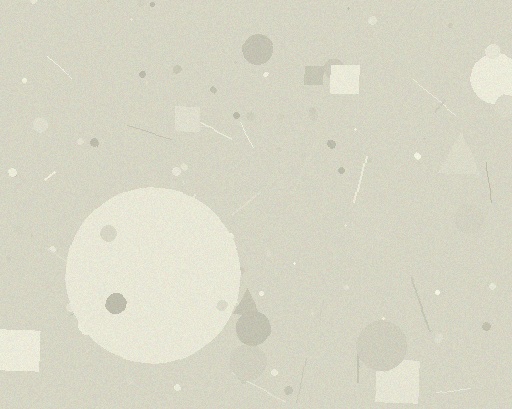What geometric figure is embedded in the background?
A circle is embedded in the background.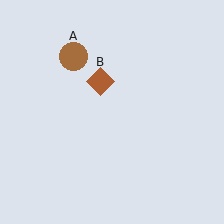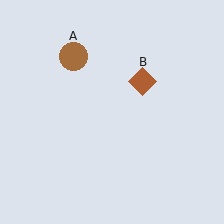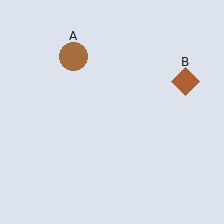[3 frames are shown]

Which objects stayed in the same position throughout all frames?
Brown circle (object A) remained stationary.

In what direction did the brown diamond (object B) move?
The brown diamond (object B) moved right.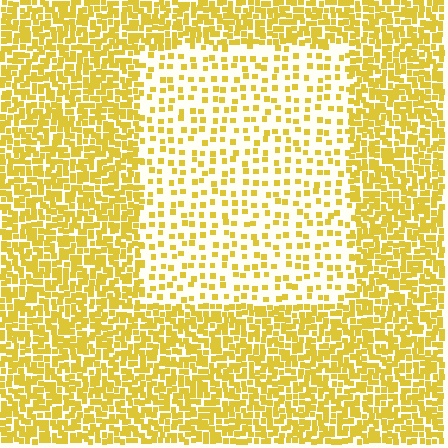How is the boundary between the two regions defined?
The boundary is defined by a change in element density (approximately 2.7x ratio). All elements are the same color, size, and shape.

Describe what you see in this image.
The image contains small yellow elements arranged at two different densities. A rectangle-shaped region is visible where the elements are less densely packed than the surrounding area.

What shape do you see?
I see a rectangle.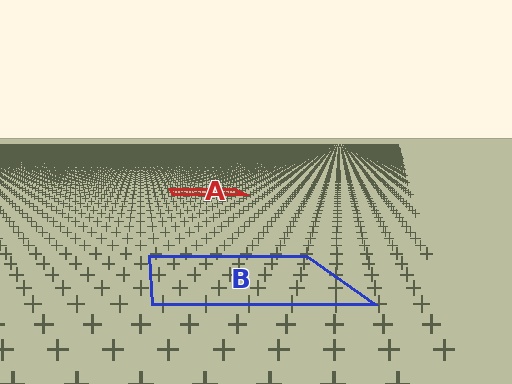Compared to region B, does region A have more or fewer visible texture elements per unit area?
Region A has more texture elements per unit area — they are packed more densely because it is farther away.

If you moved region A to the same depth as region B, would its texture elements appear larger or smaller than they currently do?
They would appear larger. At a closer depth, the same texture elements are projected at a bigger on-screen size.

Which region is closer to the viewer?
Region B is closer. The texture elements there are larger and more spread out.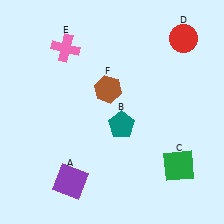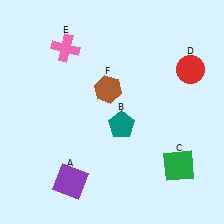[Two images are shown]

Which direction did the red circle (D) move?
The red circle (D) moved down.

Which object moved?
The red circle (D) moved down.